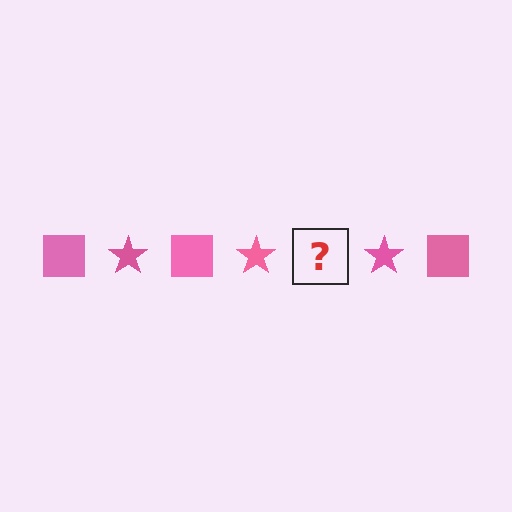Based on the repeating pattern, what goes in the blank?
The blank should be a pink square.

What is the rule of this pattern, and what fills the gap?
The rule is that the pattern cycles through square, star shapes in pink. The gap should be filled with a pink square.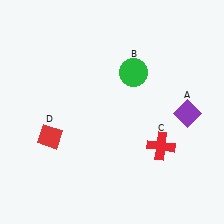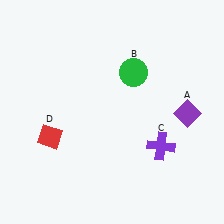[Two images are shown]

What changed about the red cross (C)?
In Image 1, C is red. In Image 2, it changed to purple.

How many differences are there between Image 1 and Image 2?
There is 1 difference between the two images.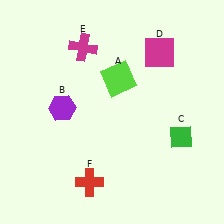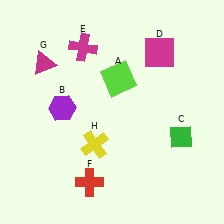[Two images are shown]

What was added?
A magenta triangle (G), a yellow cross (H) were added in Image 2.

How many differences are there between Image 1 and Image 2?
There are 2 differences between the two images.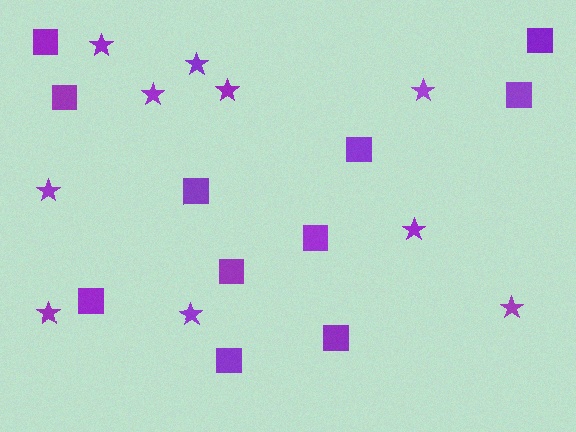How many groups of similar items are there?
There are 2 groups: one group of squares (11) and one group of stars (10).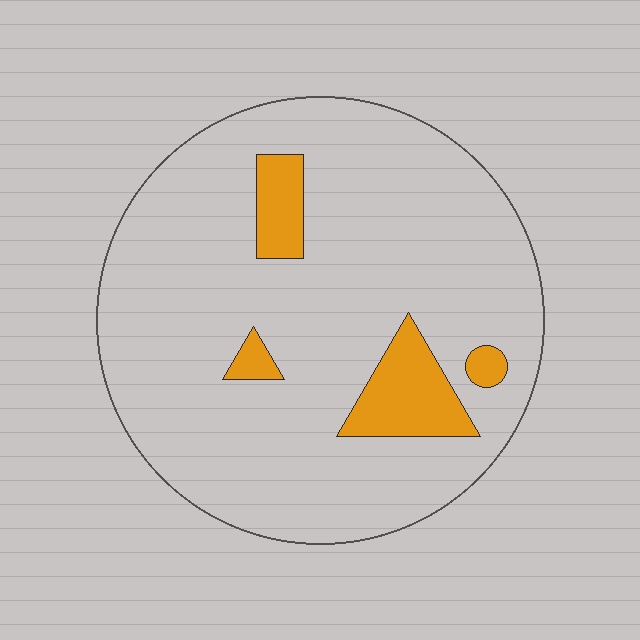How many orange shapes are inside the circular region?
4.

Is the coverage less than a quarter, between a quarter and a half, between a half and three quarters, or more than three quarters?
Less than a quarter.